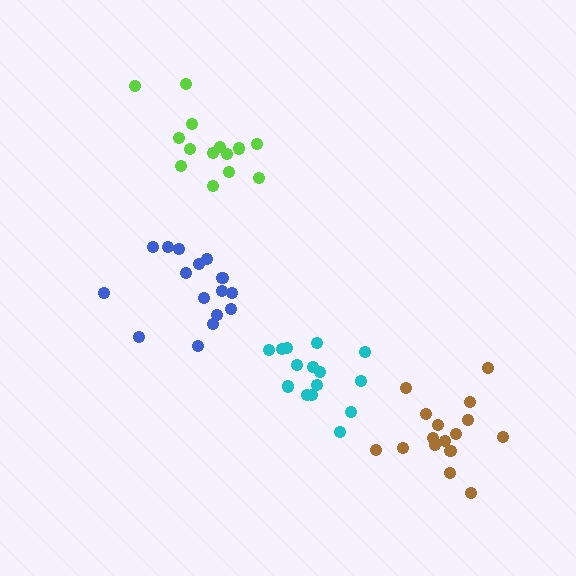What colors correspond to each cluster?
The clusters are colored: brown, lime, blue, cyan.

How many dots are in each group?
Group 1: 16 dots, Group 2: 14 dots, Group 3: 16 dots, Group 4: 15 dots (61 total).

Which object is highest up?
The lime cluster is topmost.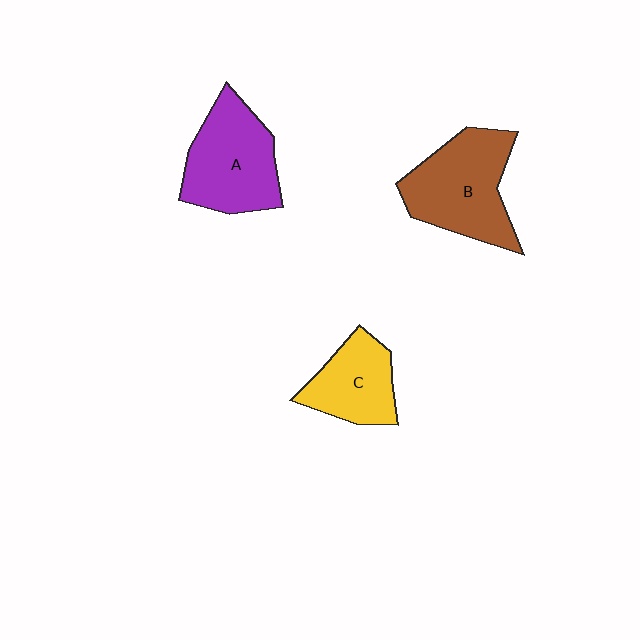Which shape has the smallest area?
Shape C (yellow).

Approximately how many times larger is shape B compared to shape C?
Approximately 1.5 times.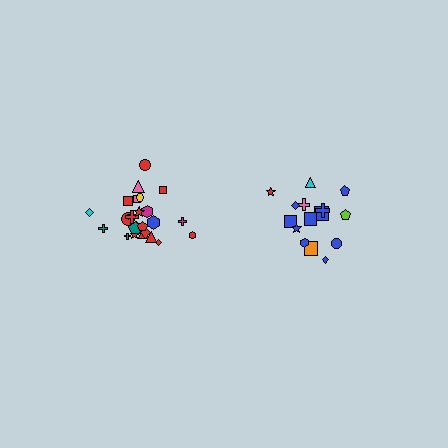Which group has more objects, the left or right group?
The left group.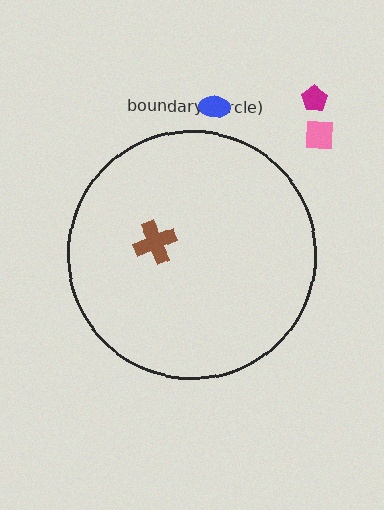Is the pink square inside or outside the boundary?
Outside.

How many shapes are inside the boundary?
1 inside, 3 outside.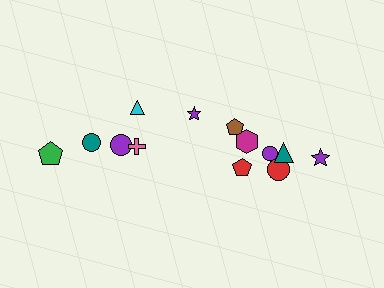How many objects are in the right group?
There are 8 objects.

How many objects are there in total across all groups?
There are 13 objects.